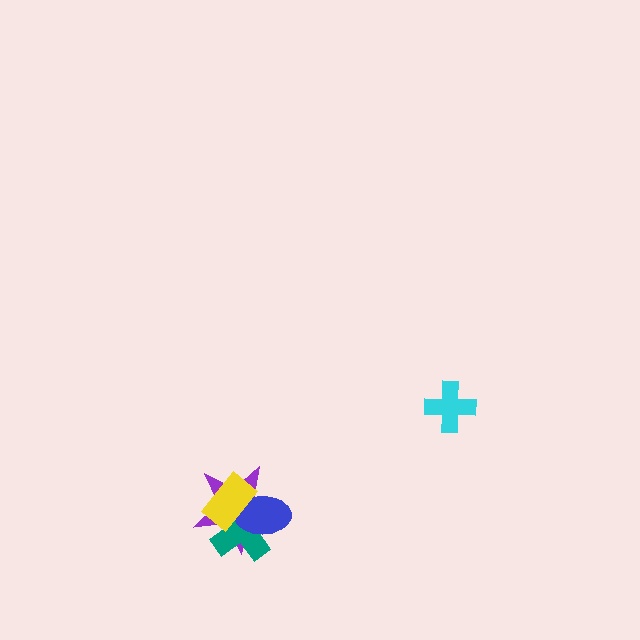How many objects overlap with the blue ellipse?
3 objects overlap with the blue ellipse.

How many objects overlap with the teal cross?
3 objects overlap with the teal cross.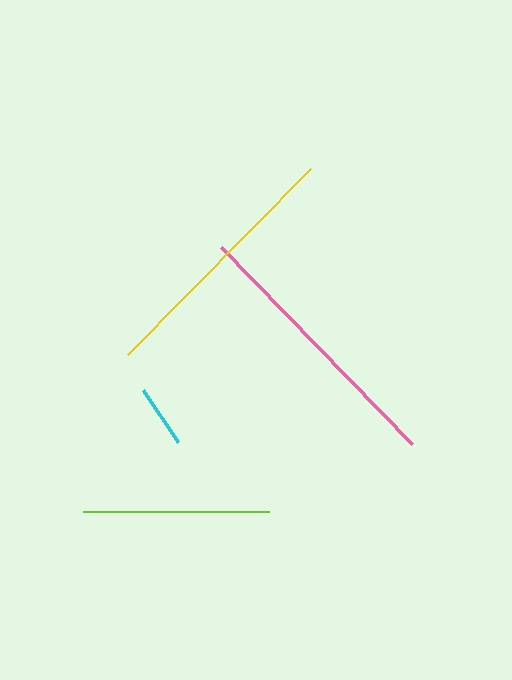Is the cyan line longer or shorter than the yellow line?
The yellow line is longer than the cyan line.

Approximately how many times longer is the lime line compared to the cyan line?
The lime line is approximately 3.0 times the length of the cyan line.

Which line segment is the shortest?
The cyan line is the shortest at approximately 62 pixels.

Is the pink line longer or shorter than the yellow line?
The pink line is longer than the yellow line.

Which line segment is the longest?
The pink line is the longest at approximately 275 pixels.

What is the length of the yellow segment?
The yellow segment is approximately 261 pixels long.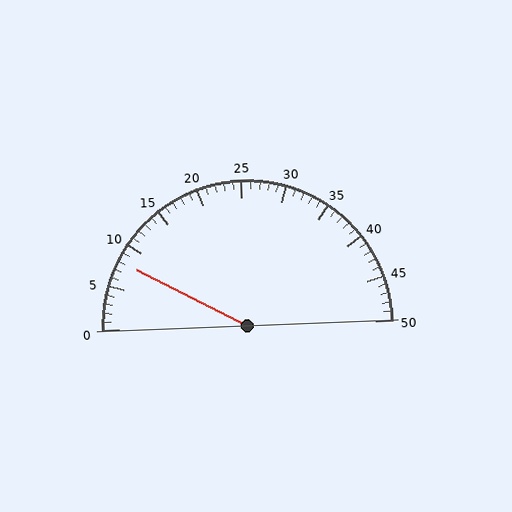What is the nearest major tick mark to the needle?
The nearest major tick mark is 10.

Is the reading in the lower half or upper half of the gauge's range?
The reading is in the lower half of the range (0 to 50).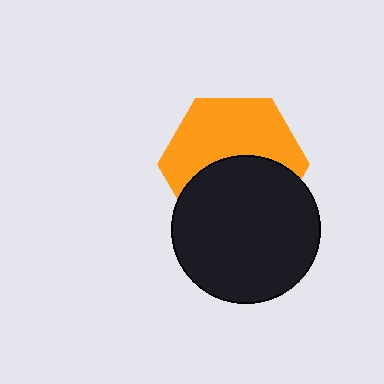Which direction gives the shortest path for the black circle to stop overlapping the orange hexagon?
Moving down gives the shortest separation.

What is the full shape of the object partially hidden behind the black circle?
The partially hidden object is an orange hexagon.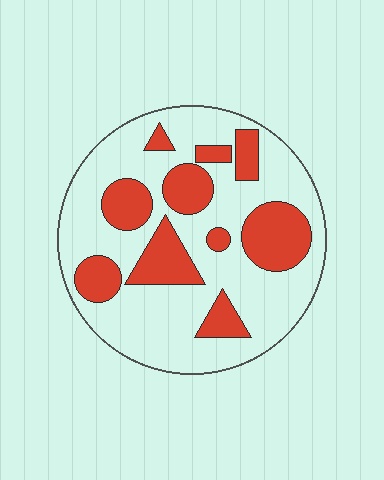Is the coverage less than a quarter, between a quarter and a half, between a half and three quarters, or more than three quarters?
Between a quarter and a half.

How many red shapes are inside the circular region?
10.